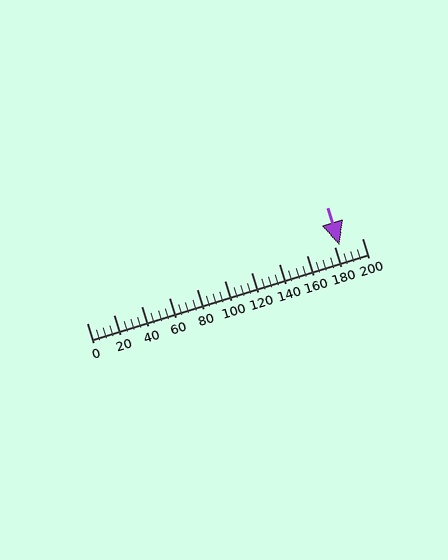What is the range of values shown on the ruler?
The ruler shows values from 0 to 200.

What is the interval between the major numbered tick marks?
The major tick marks are spaced 20 units apart.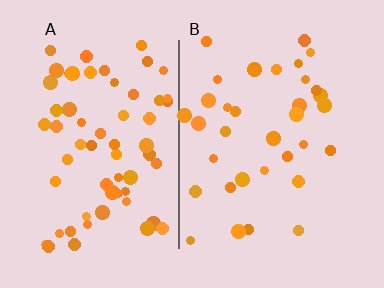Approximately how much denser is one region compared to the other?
Approximately 1.9× — region A over region B.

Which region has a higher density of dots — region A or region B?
A (the left).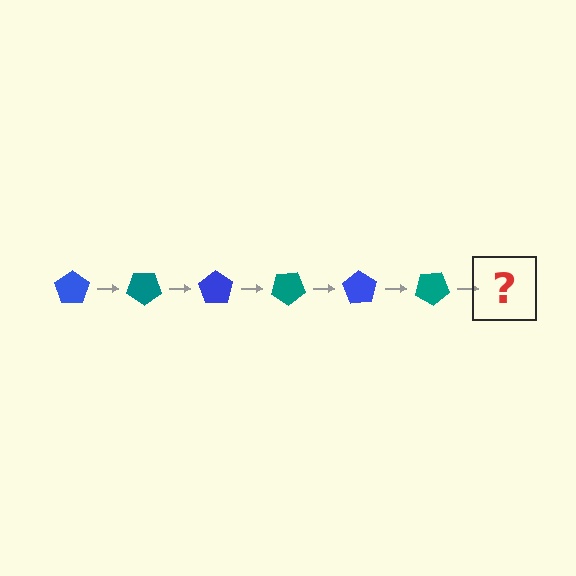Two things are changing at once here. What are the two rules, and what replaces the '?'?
The two rules are that it rotates 35 degrees each step and the color cycles through blue and teal. The '?' should be a blue pentagon, rotated 210 degrees from the start.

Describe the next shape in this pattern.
It should be a blue pentagon, rotated 210 degrees from the start.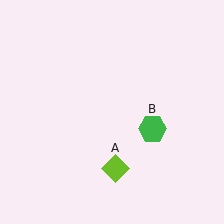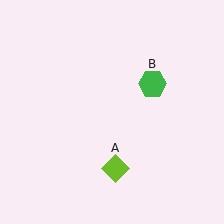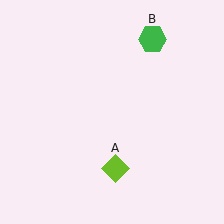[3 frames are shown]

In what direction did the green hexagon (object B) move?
The green hexagon (object B) moved up.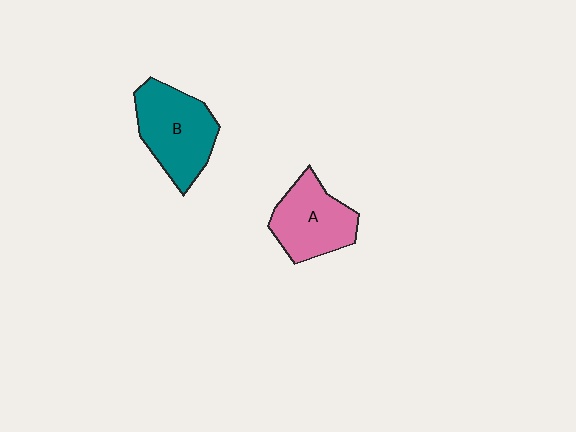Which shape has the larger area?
Shape B (teal).